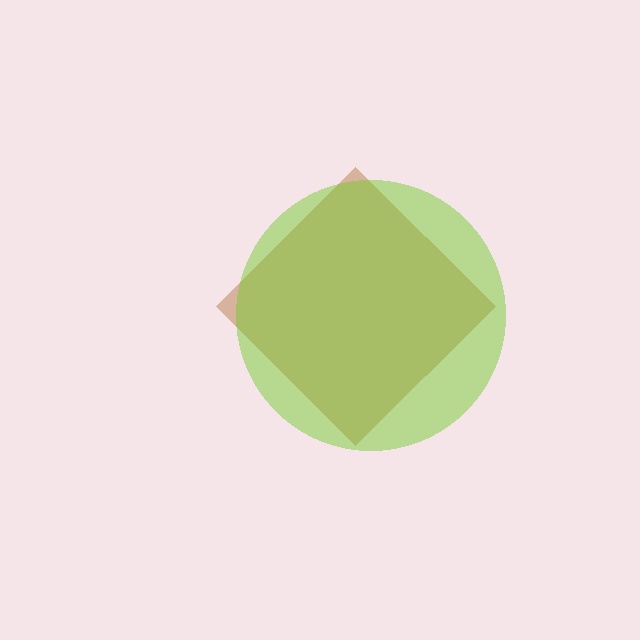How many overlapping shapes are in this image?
There are 2 overlapping shapes in the image.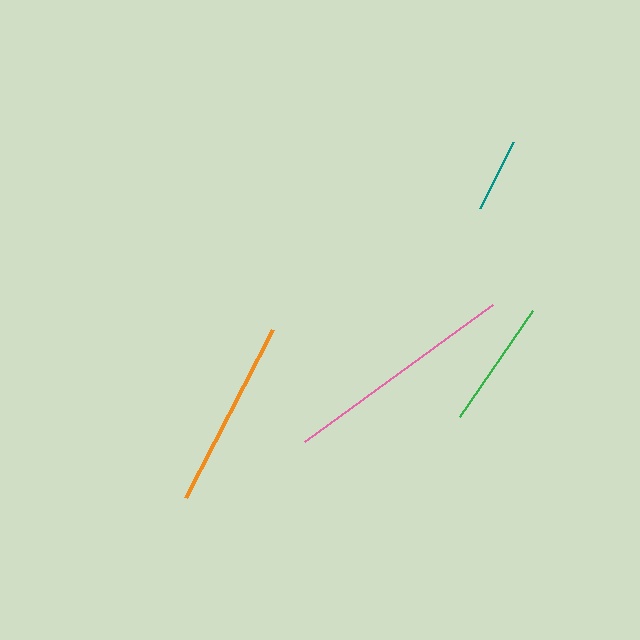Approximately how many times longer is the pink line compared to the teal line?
The pink line is approximately 3.1 times the length of the teal line.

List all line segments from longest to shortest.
From longest to shortest: pink, orange, green, teal.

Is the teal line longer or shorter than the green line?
The green line is longer than the teal line.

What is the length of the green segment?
The green segment is approximately 129 pixels long.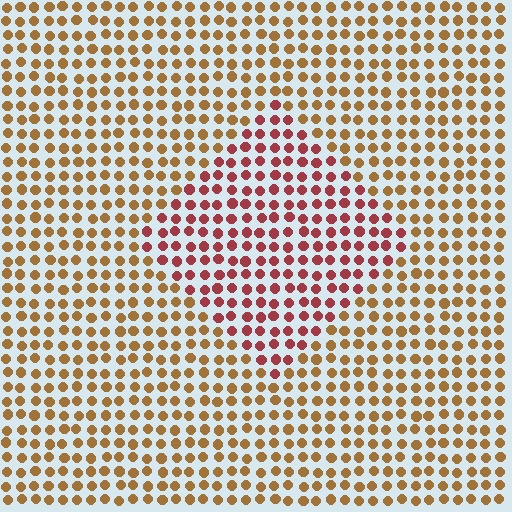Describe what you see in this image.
The image is filled with small brown elements in a uniform arrangement. A diamond-shaped region is visible where the elements are tinted to a slightly different hue, forming a subtle color boundary.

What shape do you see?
I see a diamond.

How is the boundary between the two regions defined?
The boundary is defined purely by a slight shift in hue (about 41 degrees). Spacing, size, and orientation are identical on both sides.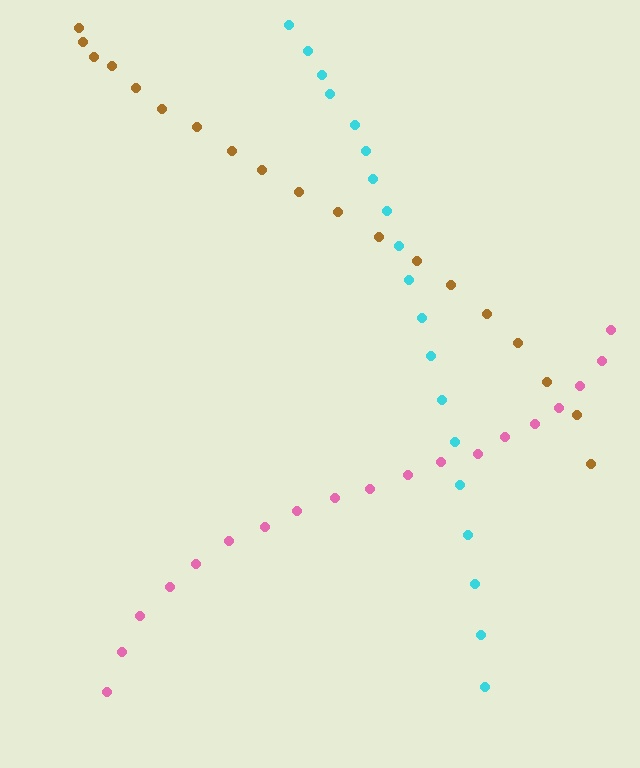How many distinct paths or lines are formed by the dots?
There are 3 distinct paths.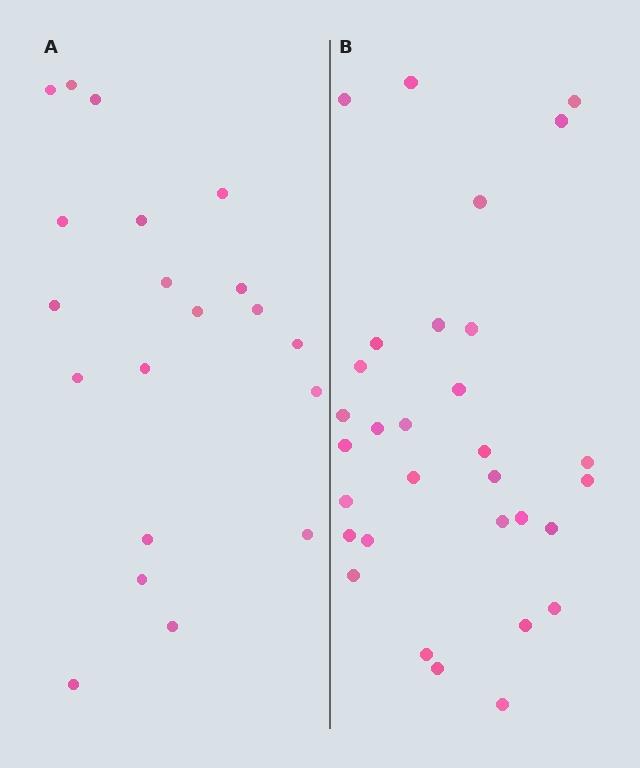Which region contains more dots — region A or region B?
Region B (the right region) has more dots.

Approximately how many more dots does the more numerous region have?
Region B has roughly 12 or so more dots than region A.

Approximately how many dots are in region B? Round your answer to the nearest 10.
About 30 dots. (The exact count is 31, which rounds to 30.)